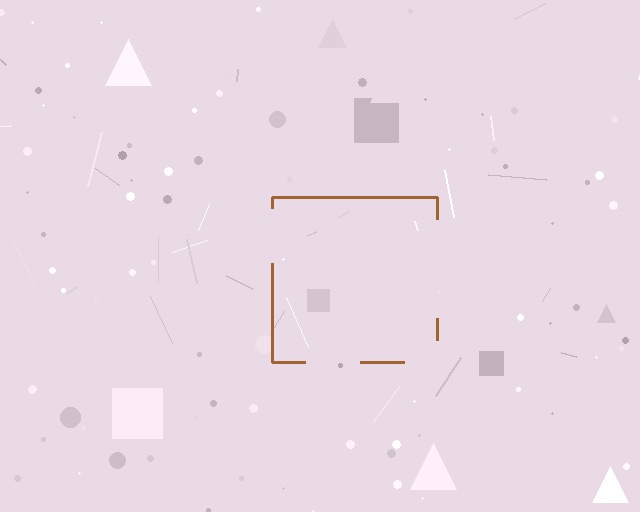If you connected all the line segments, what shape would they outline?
They would outline a square.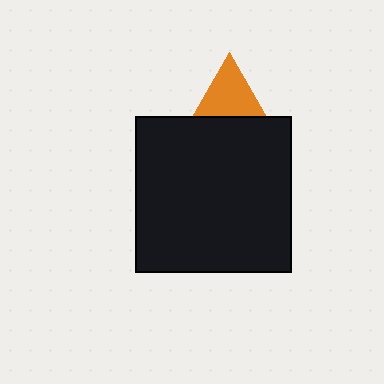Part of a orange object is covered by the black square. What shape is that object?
It is a triangle.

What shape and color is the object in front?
The object in front is a black square.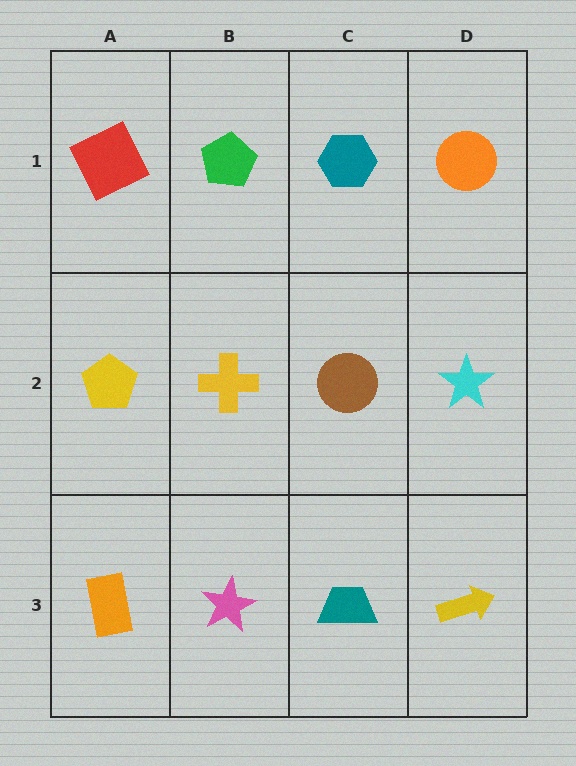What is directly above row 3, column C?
A brown circle.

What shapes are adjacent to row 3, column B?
A yellow cross (row 2, column B), an orange rectangle (row 3, column A), a teal trapezoid (row 3, column C).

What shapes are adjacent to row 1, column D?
A cyan star (row 2, column D), a teal hexagon (row 1, column C).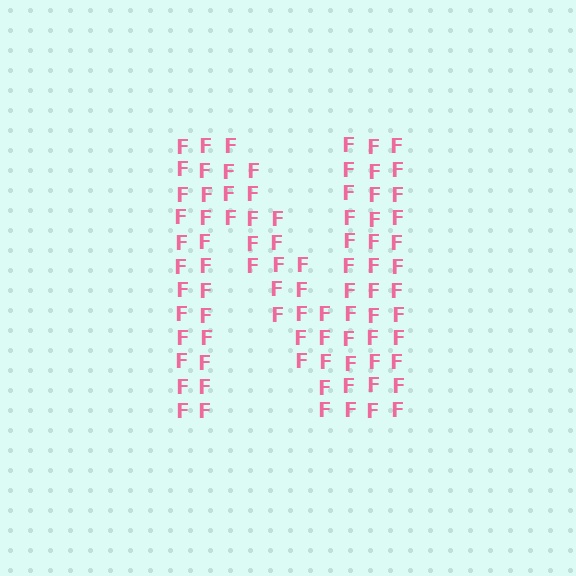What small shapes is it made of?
It is made of small letter F's.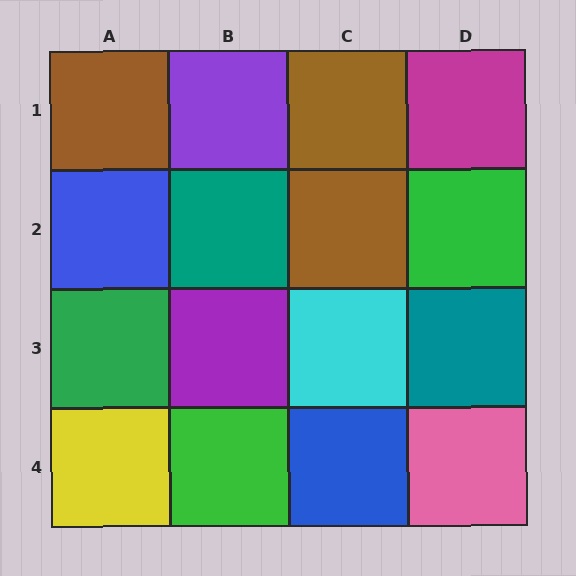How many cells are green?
3 cells are green.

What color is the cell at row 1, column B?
Purple.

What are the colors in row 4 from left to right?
Yellow, green, blue, pink.